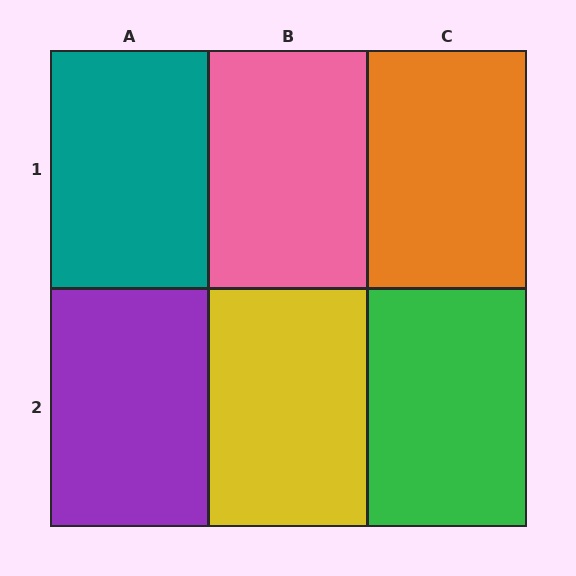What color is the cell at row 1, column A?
Teal.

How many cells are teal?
1 cell is teal.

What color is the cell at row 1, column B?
Pink.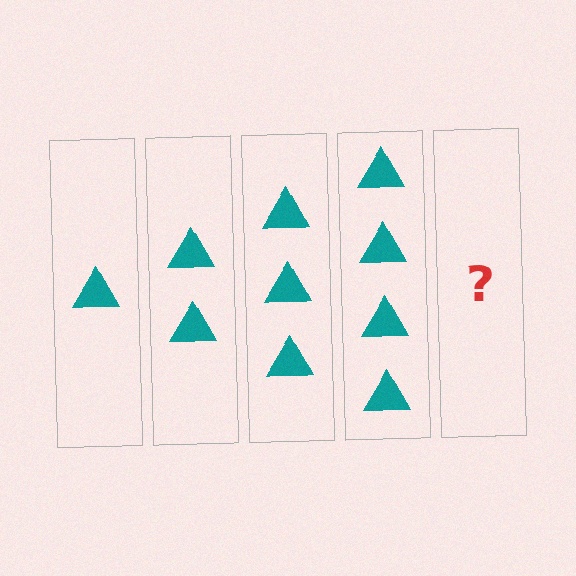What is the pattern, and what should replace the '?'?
The pattern is that each step adds one more triangle. The '?' should be 5 triangles.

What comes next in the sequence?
The next element should be 5 triangles.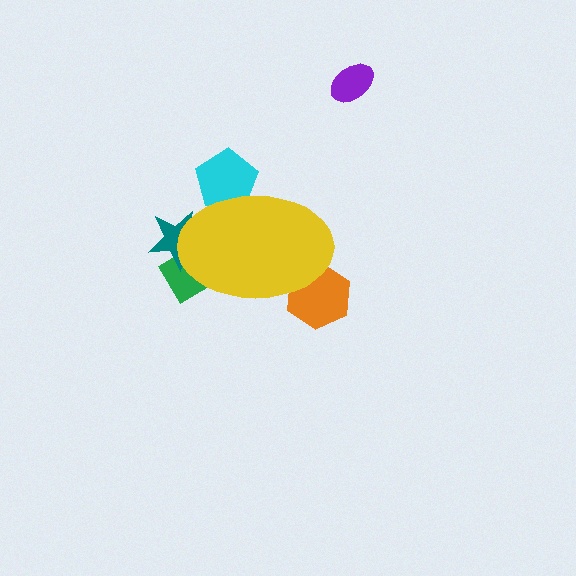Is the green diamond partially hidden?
Yes, the green diamond is partially hidden behind the yellow ellipse.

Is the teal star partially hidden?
Yes, the teal star is partially hidden behind the yellow ellipse.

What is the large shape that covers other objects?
A yellow ellipse.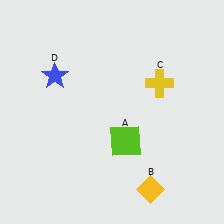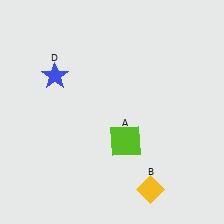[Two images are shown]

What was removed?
The yellow cross (C) was removed in Image 2.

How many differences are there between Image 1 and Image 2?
There is 1 difference between the two images.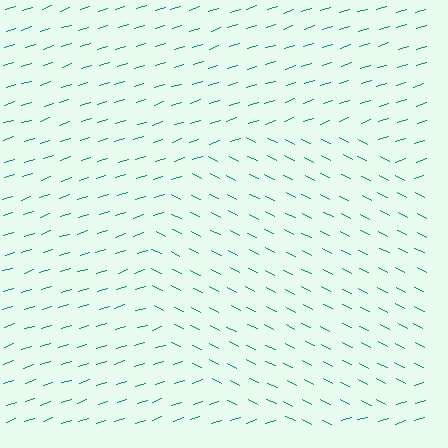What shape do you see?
I see a circle.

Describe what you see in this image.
The image is filled with small teal line segments. A circle region in the image has lines oriented differently from the surrounding lines, creating a visible texture boundary.